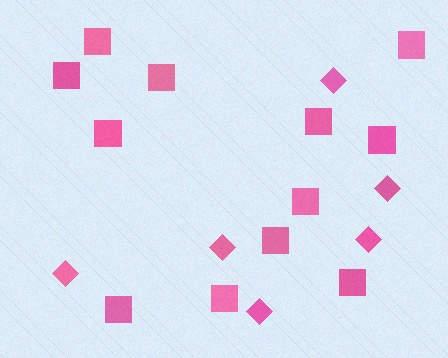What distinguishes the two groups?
There are 2 groups: one group of squares (12) and one group of diamonds (6).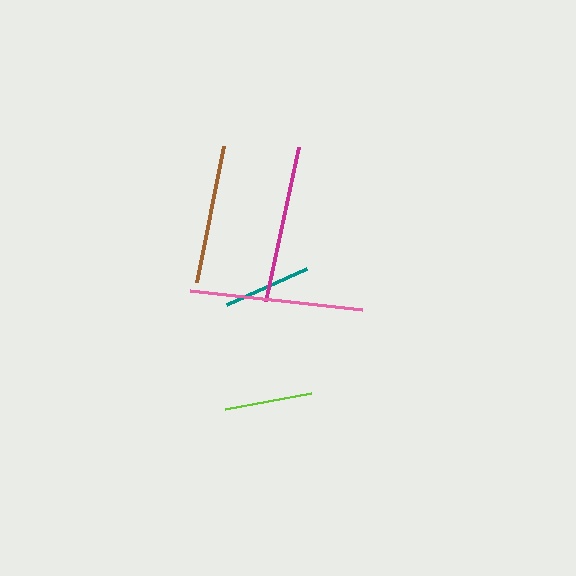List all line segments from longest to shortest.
From longest to shortest: pink, magenta, brown, lime, teal.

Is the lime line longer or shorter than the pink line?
The pink line is longer than the lime line.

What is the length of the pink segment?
The pink segment is approximately 173 pixels long.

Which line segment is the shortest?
The teal line is the shortest at approximately 87 pixels.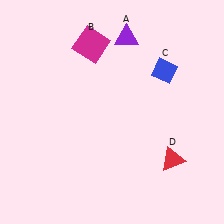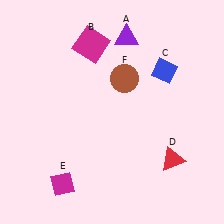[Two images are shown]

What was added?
A magenta diamond (E), a brown circle (F) were added in Image 2.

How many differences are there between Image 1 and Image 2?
There are 2 differences between the two images.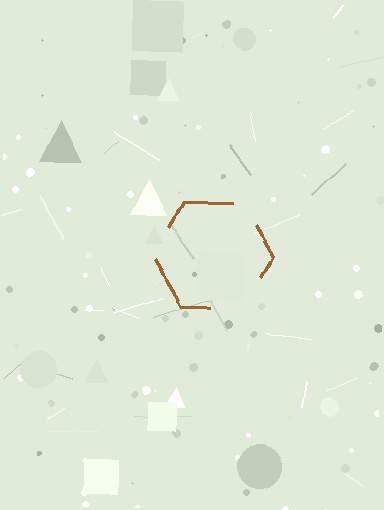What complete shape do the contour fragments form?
The contour fragments form a hexagon.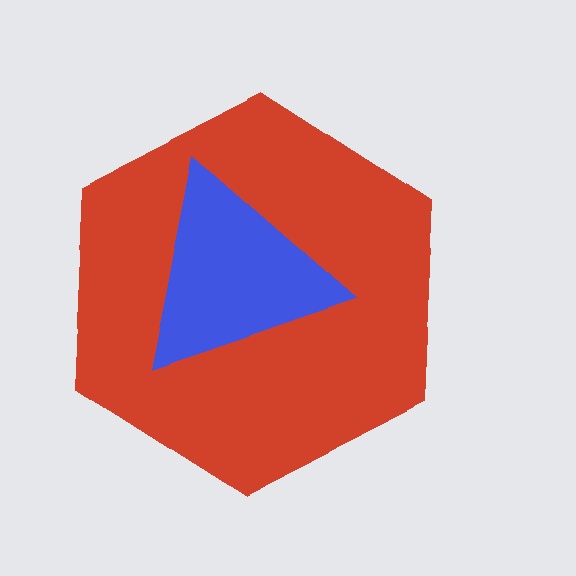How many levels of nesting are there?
2.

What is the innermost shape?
The blue triangle.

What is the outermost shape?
The red hexagon.